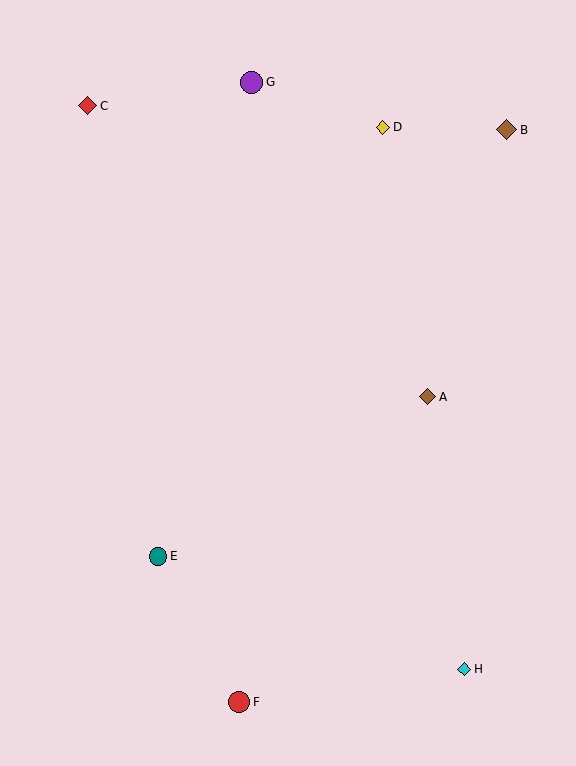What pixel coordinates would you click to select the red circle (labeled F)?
Click at (239, 702) to select the red circle F.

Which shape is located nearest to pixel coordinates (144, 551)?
The teal circle (labeled E) at (158, 556) is nearest to that location.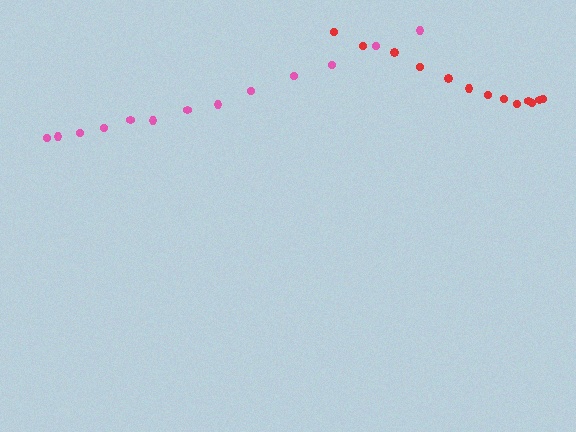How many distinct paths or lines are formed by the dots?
There are 2 distinct paths.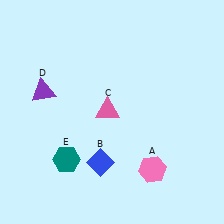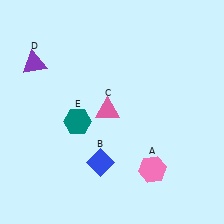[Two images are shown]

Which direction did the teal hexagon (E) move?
The teal hexagon (E) moved up.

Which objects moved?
The objects that moved are: the purple triangle (D), the teal hexagon (E).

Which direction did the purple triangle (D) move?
The purple triangle (D) moved up.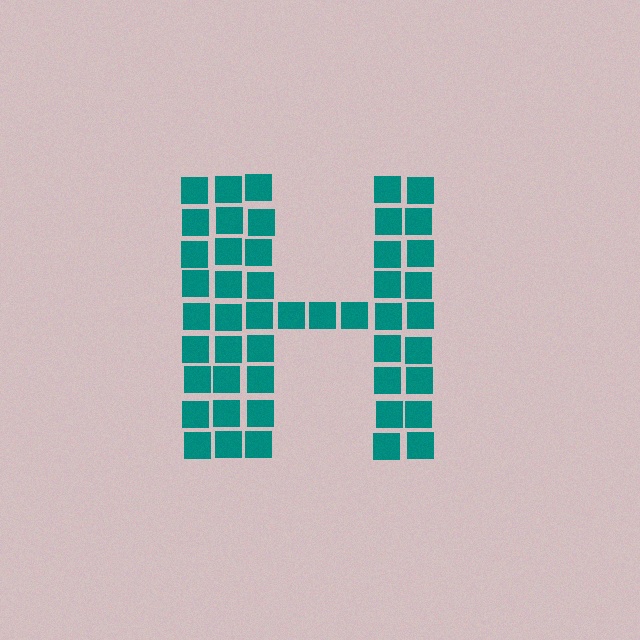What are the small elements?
The small elements are squares.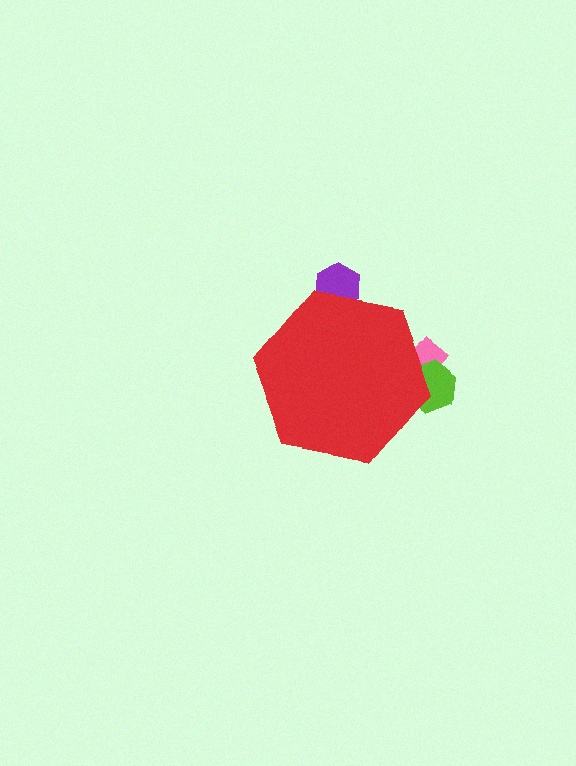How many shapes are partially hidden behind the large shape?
3 shapes are partially hidden.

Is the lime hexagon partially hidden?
Yes, the lime hexagon is partially hidden behind the red hexagon.